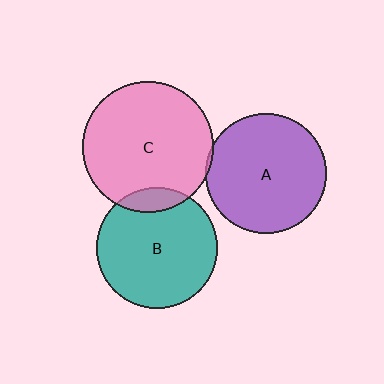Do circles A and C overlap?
Yes.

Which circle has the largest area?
Circle C (pink).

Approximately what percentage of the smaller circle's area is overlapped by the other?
Approximately 5%.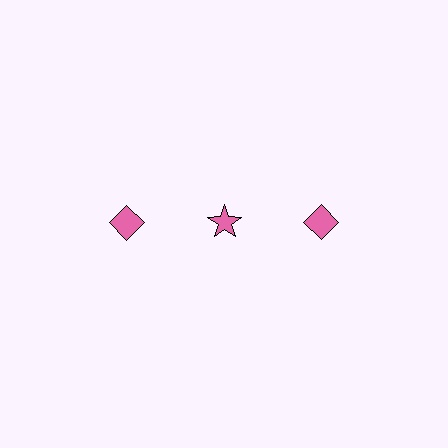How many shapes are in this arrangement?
There are 3 shapes arranged in a grid pattern.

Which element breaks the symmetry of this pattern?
The pink star in the top row, second from left column breaks the symmetry. All other shapes are pink diamonds.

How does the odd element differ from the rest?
It has a different shape: star instead of diamond.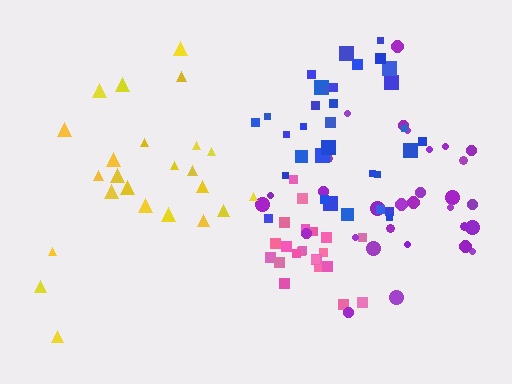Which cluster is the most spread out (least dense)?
Yellow.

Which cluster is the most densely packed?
Pink.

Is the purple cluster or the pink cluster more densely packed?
Pink.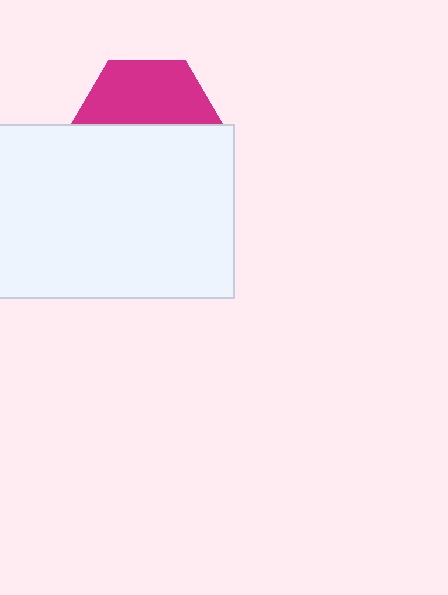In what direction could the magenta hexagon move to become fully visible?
The magenta hexagon could move up. That would shift it out from behind the white rectangle entirely.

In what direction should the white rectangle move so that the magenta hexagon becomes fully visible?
The white rectangle should move down. That is the shortest direction to clear the overlap and leave the magenta hexagon fully visible.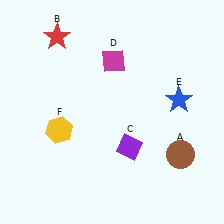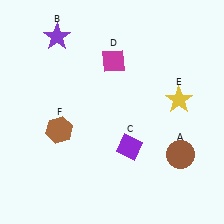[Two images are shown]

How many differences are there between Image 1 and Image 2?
There are 3 differences between the two images.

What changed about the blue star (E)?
In Image 1, E is blue. In Image 2, it changed to yellow.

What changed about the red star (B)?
In Image 1, B is red. In Image 2, it changed to purple.